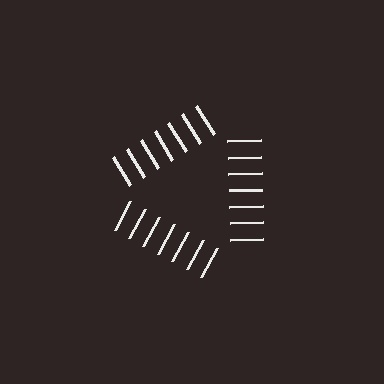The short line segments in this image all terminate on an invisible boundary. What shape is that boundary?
An illusory triangle — the line segments terminate on its edges but no continuous stroke is drawn.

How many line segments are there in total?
21 — 7 along each of the 3 edges.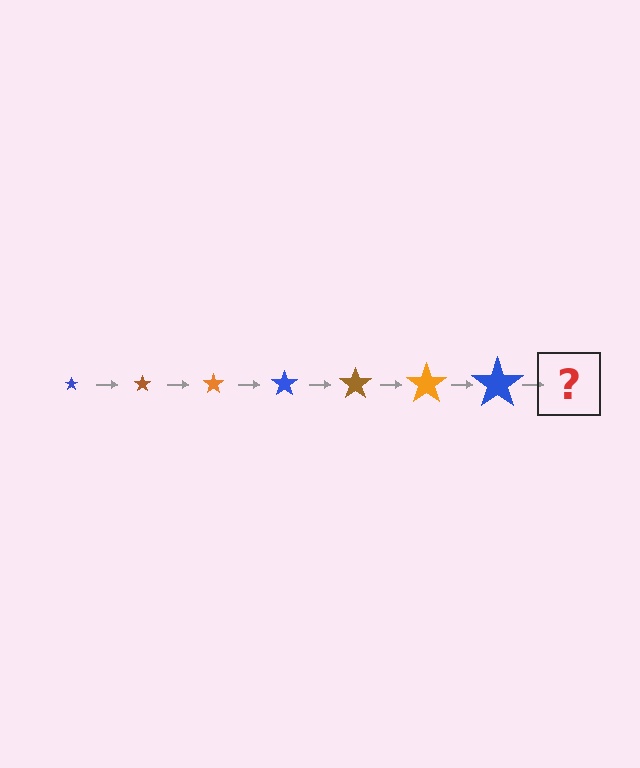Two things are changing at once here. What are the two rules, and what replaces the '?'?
The two rules are that the star grows larger each step and the color cycles through blue, brown, and orange. The '?' should be a brown star, larger than the previous one.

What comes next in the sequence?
The next element should be a brown star, larger than the previous one.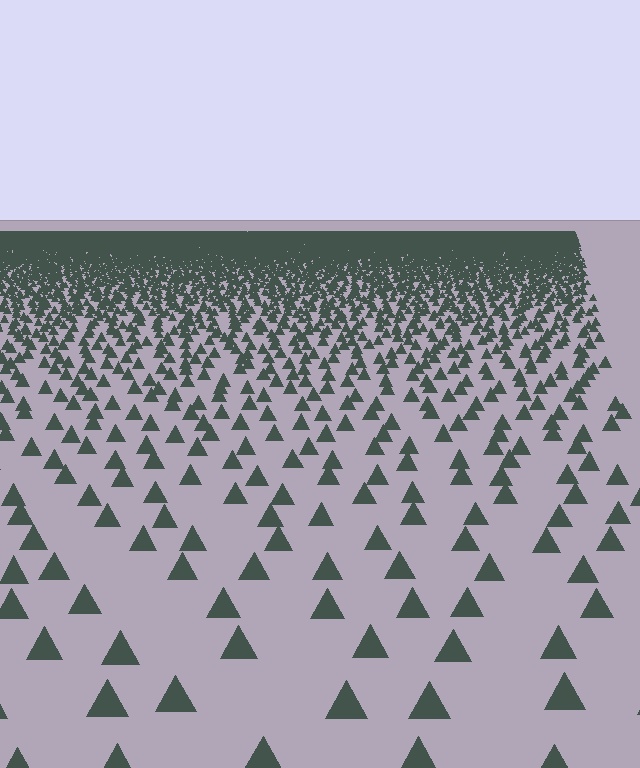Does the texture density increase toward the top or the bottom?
Density increases toward the top.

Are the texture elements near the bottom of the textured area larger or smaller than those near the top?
Larger. Near the bottom, elements are closer to the viewer and appear at a bigger on-screen size.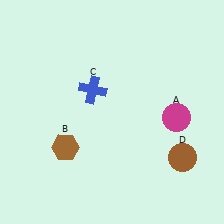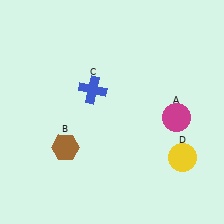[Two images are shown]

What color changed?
The circle (D) changed from brown in Image 1 to yellow in Image 2.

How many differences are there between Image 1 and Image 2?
There is 1 difference between the two images.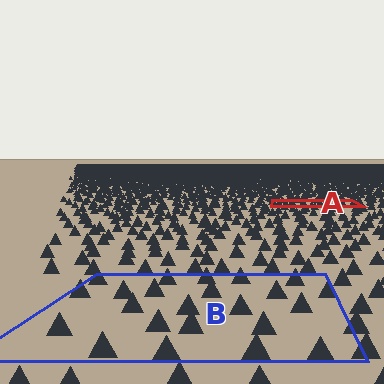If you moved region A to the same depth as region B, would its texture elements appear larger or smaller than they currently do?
They would appear larger. At a closer depth, the same texture elements are projected at a bigger on-screen size.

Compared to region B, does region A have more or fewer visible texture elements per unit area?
Region A has more texture elements per unit area — they are packed more densely because it is farther away.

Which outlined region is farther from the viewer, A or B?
Region A is farther from the viewer — the texture elements inside it appear smaller and more densely packed.